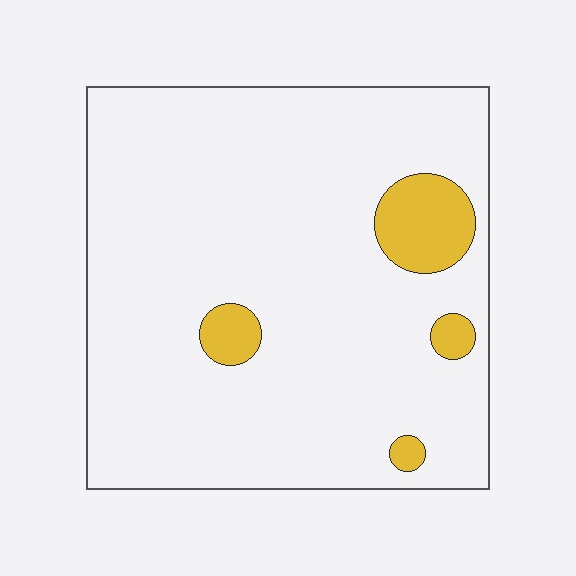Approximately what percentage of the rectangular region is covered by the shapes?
Approximately 10%.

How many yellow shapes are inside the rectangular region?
4.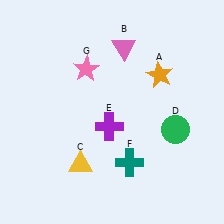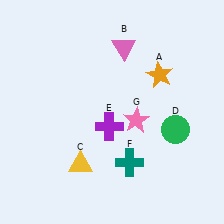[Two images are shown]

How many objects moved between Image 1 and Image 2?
1 object moved between the two images.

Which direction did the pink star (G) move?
The pink star (G) moved down.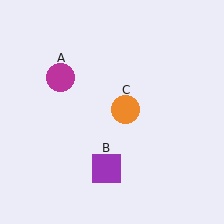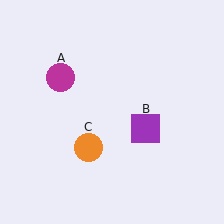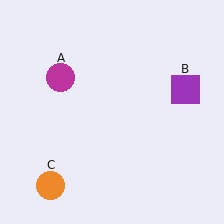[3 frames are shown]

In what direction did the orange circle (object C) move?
The orange circle (object C) moved down and to the left.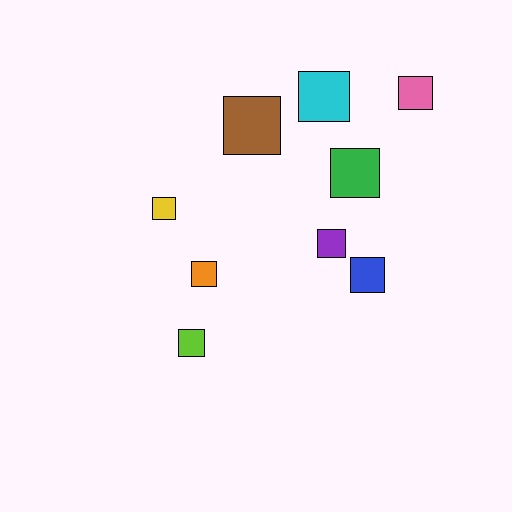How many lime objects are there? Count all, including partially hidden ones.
There is 1 lime object.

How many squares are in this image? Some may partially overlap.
There are 9 squares.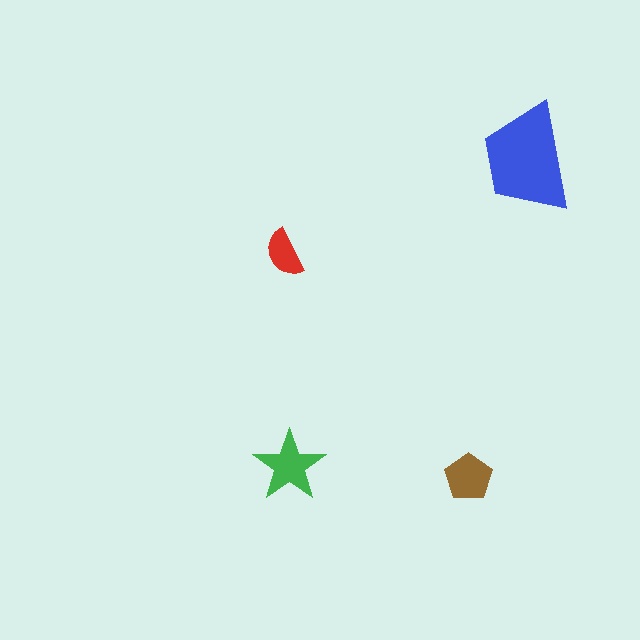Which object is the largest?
The blue trapezoid.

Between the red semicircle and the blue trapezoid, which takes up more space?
The blue trapezoid.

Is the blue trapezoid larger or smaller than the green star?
Larger.